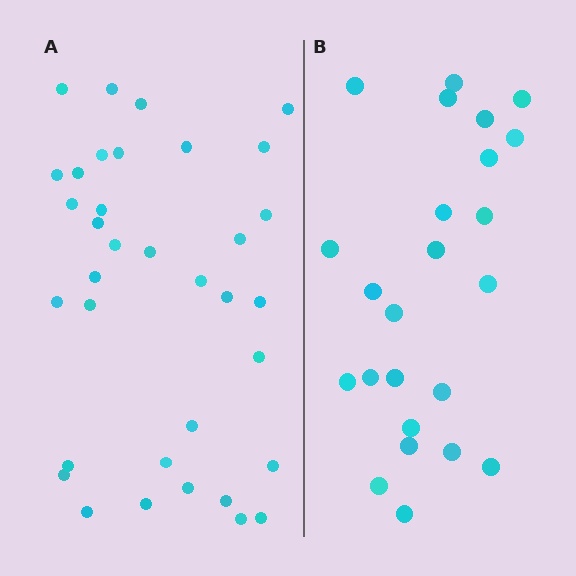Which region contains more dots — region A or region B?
Region A (the left region) has more dots.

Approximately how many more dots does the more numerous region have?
Region A has roughly 12 or so more dots than region B.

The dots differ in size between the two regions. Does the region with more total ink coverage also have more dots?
No. Region B has more total ink coverage because its dots are larger, but region A actually contains more individual dots. Total area can be misleading — the number of items is what matters here.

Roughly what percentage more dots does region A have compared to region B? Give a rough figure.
About 45% more.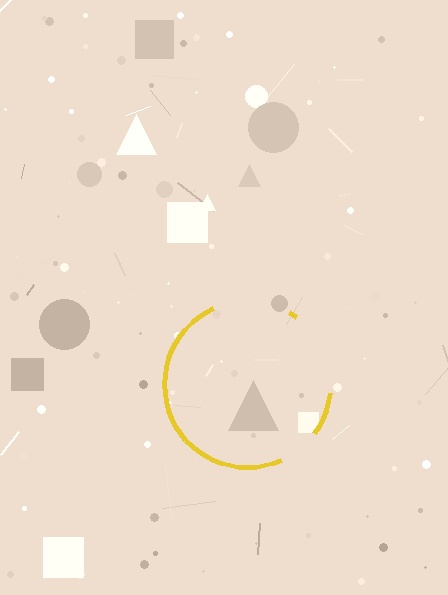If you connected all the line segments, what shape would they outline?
They would outline a circle.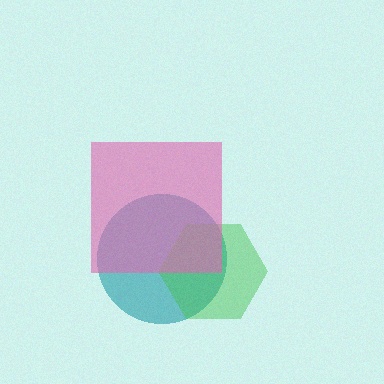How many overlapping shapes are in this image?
There are 3 overlapping shapes in the image.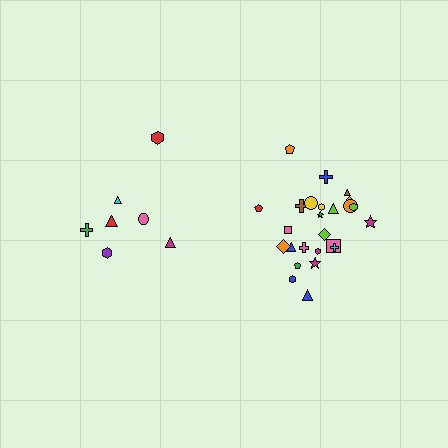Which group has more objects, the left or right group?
The right group.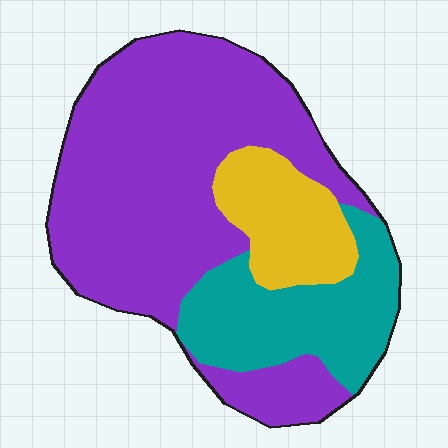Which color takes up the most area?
Purple, at roughly 60%.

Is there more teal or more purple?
Purple.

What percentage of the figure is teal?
Teal covers around 25% of the figure.